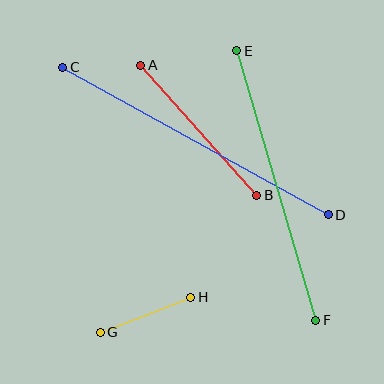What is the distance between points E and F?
The distance is approximately 281 pixels.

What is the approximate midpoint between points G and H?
The midpoint is at approximately (146, 315) pixels.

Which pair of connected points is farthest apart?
Points C and D are farthest apart.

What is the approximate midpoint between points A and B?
The midpoint is at approximately (199, 130) pixels.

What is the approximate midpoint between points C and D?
The midpoint is at approximately (196, 141) pixels.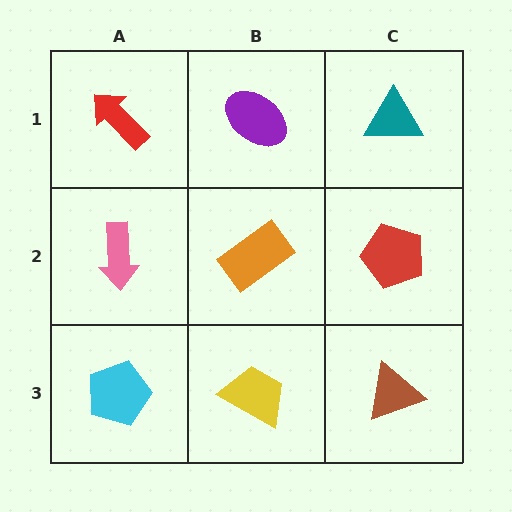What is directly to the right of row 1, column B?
A teal triangle.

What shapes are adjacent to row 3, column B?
An orange rectangle (row 2, column B), a cyan pentagon (row 3, column A), a brown triangle (row 3, column C).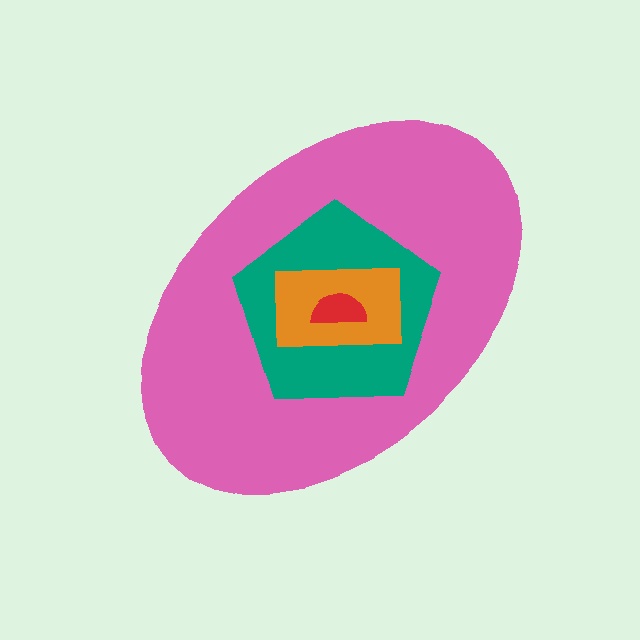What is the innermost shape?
The red semicircle.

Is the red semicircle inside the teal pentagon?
Yes.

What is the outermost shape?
The pink ellipse.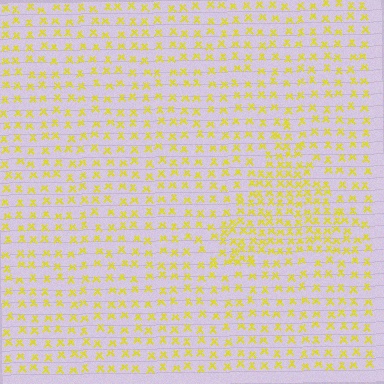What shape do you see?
I see a triangle.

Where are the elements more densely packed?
The elements are more densely packed inside the triangle boundary.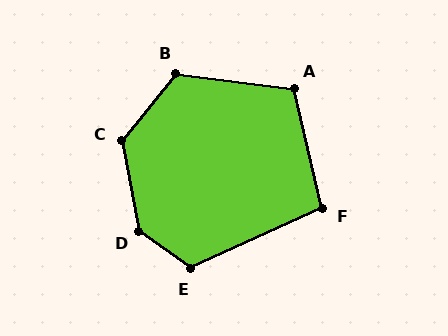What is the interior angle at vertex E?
Approximately 119 degrees (obtuse).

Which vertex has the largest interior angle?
D, at approximately 137 degrees.